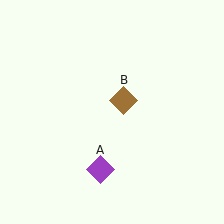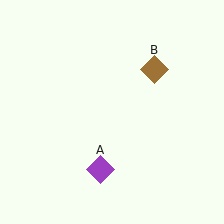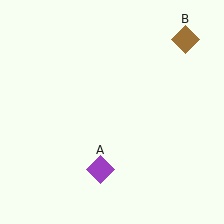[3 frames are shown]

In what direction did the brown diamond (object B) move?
The brown diamond (object B) moved up and to the right.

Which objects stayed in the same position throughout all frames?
Purple diamond (object A) remained stationary.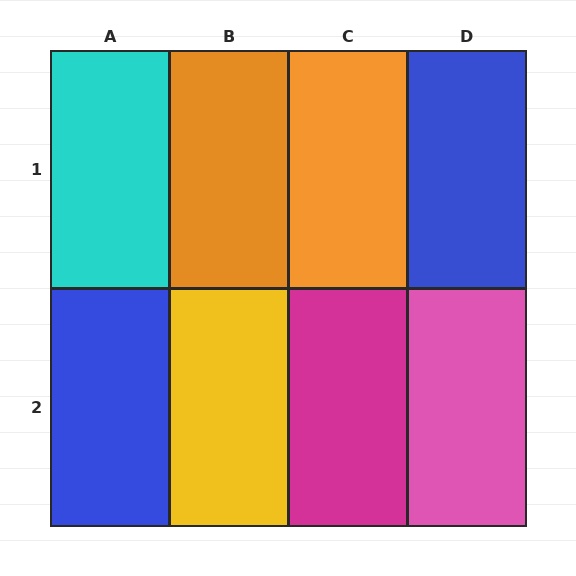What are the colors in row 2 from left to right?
Blue, yellow, magenta, pink.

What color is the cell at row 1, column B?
Orange.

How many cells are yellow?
1 cell is yellow.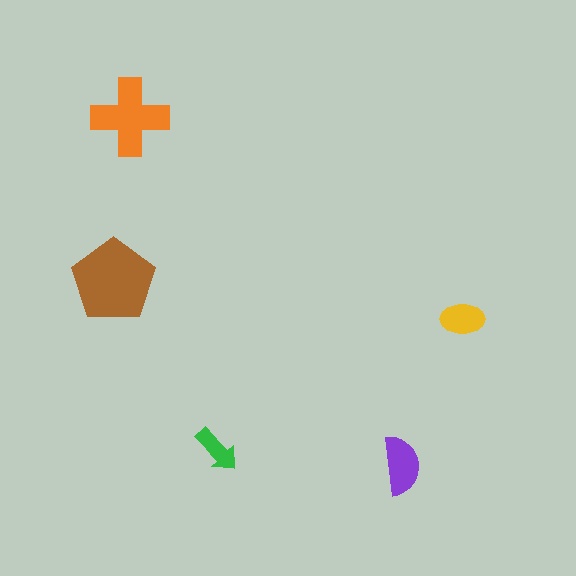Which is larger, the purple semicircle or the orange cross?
The orange cross.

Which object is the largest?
The brown pentagon.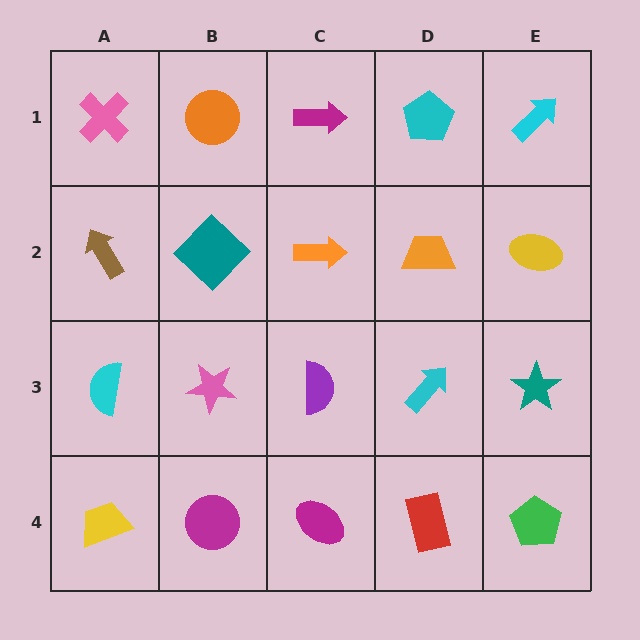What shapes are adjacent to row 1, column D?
An orange trapezoid (row 2, column D), a magenta arrow (row 1, column C), a cyan arrow (row 1, column E).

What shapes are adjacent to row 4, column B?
A pink star (row 3, column B), a yellow trapezoid (row 4, column A), a magenta ellipse (row 4, column C).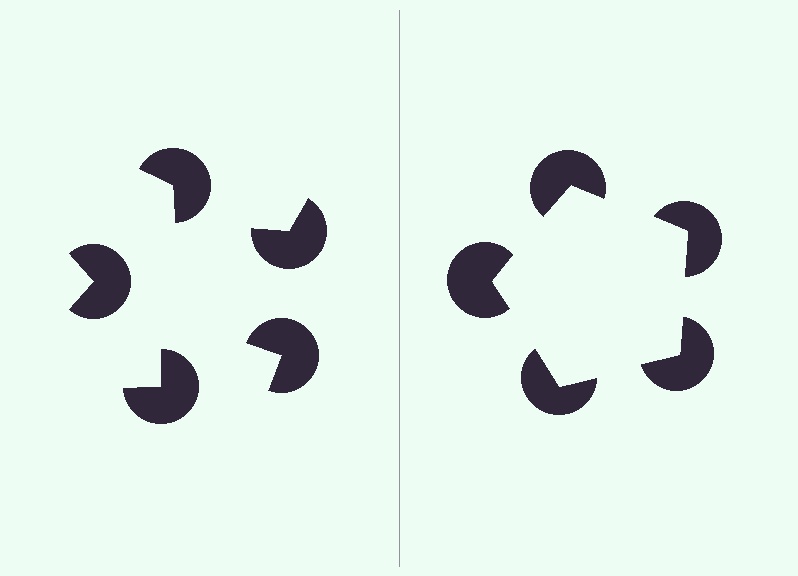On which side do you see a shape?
An illusory pentagon appears on the right side. On the left side the wedge cuts are rotated, so no coherent shape forms.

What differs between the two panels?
The pac-man discs are positioned identically on both sides; only the wedge orientations differ. On the right they align to a pentagon; on the left they are misaligned.